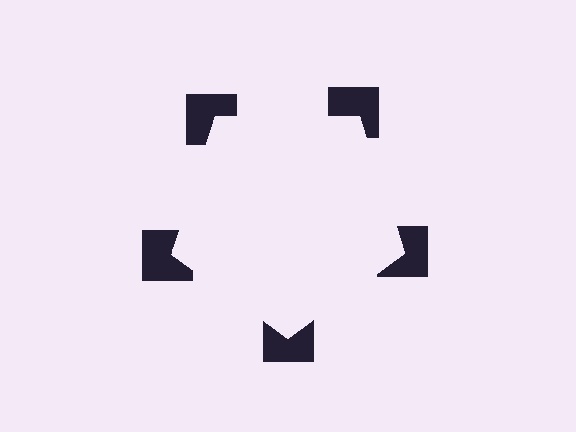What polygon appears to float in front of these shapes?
An illusory pentagon — its edges are inferred from the aligned wedge cuts in the notched squares, not physically drawn.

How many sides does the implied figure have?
5 sides.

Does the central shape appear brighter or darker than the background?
It typically appears slightly brighter than the background, even though no actual brightness change is drawn.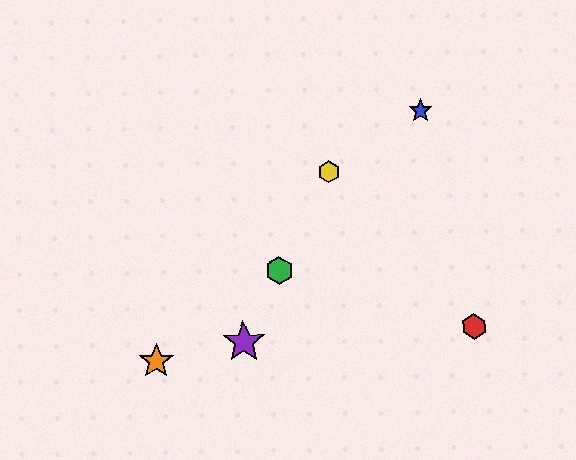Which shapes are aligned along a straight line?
The green hexagon, the yellow hexagon, the purple star are aligned along a straight line.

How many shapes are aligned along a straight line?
3 shapes (the green hexagon, the yellow hexagon, the purple star) are aligned along a straight line.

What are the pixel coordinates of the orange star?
The orange star is at (156, 362).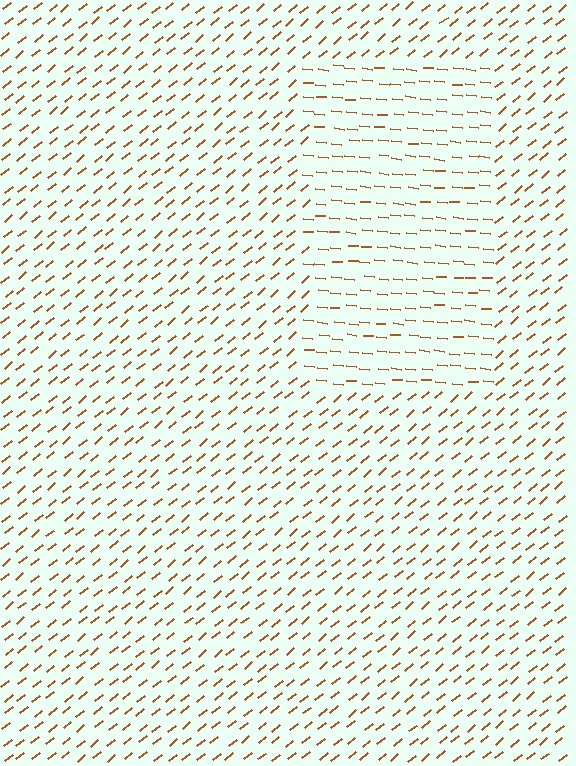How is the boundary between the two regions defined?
The boundary is defined purely by a change in line orientation (approximately 45 degrees difference). All lines are the same color and thickness.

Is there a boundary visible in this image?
Yes, there is a texture boundary formed by a change in line orientation.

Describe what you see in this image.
The image is filled with small brown line segments. A rectangle region in the image has lines oriented differently from the surrounding lines, creating a visible texture boundary.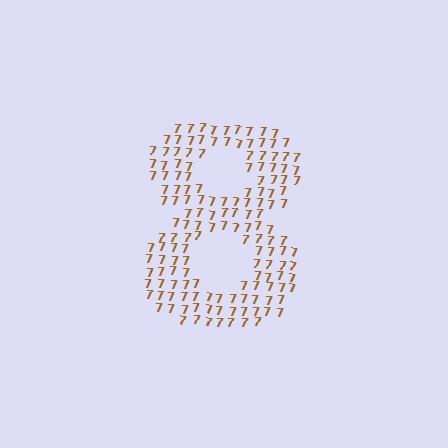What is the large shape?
The large shape is the digit 8.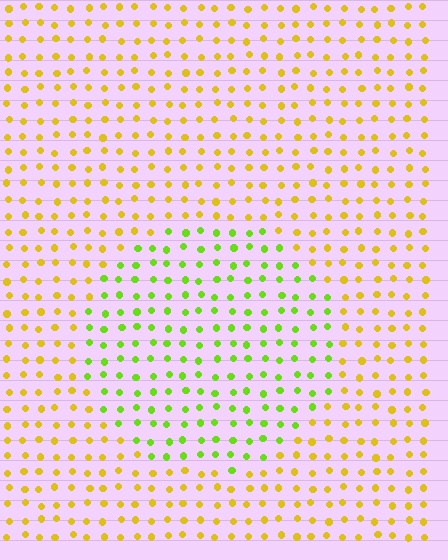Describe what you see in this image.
The image is filled with small yellow elements in a uniform arrangement. A circle-shaped region is visible where the elements are tinted to a slightly different hue, forming a subtle color boundary.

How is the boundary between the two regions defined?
The boundary is defined purely by a slight shift in hue (about 44 degrees). Spacing, size, and orientation are identical on both sides.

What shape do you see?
I see a circle.